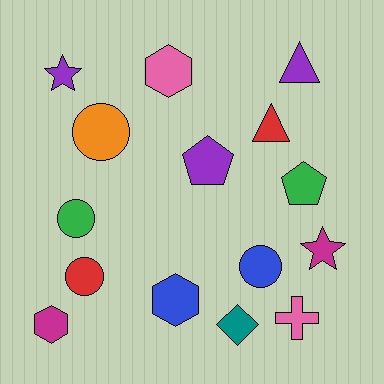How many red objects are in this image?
There are 2 red objects.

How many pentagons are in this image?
There are 2 pentagons.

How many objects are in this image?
There are 15 objects.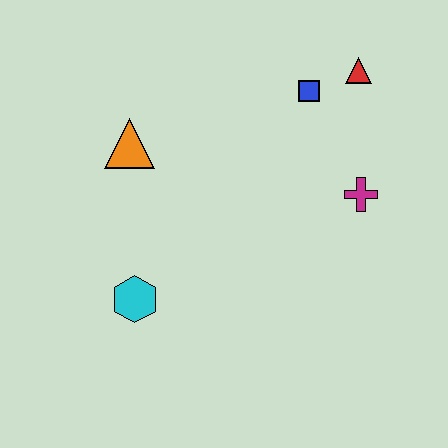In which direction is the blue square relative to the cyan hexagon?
The blue square is above the cyan hexagon.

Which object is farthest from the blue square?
The cyan hexagon is farthest from the blue square.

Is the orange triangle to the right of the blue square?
No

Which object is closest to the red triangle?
The blue square is closest to the red triangle.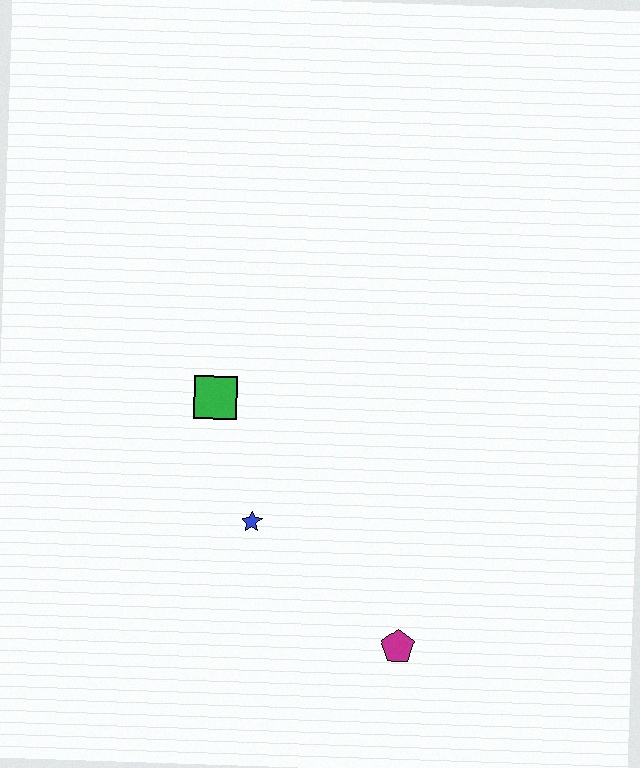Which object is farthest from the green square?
The magenta pentagon is farthest from the green square.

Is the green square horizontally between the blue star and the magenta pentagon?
No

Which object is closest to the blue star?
The green square is closest to the blue star.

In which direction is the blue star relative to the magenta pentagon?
The blue star is to the left of the magenta pentagon.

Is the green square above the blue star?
Yes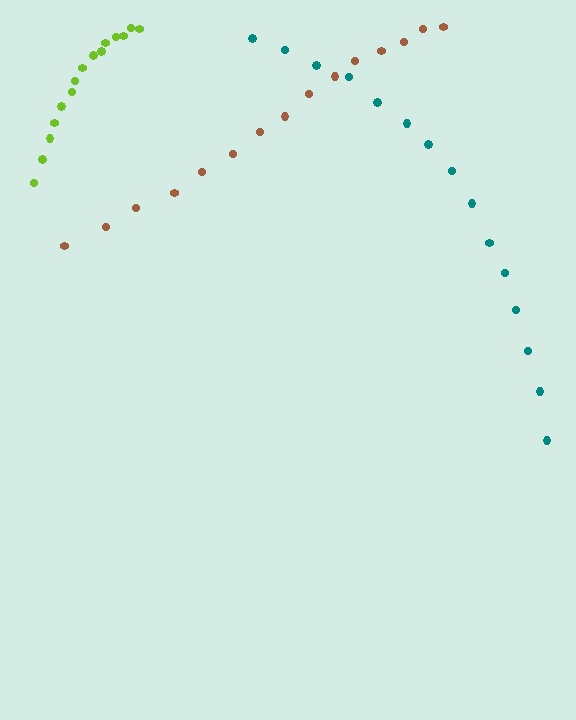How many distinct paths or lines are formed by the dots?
There are 3 distinct paths.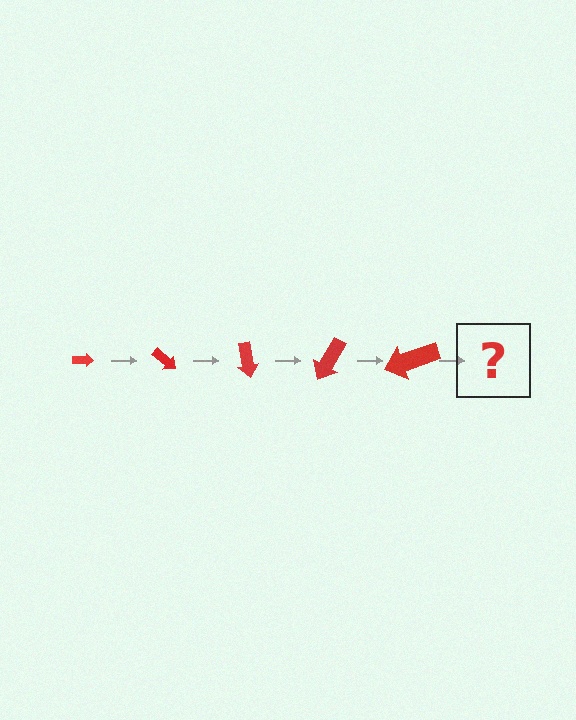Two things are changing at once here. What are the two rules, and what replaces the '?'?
The two rules are that the arrow grows larger each step and it rotates 40 degrees each step. The '?' should be an arrow, larger than the previous one and rotated 200 degrees from the start.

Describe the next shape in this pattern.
It should be an arrow, larger than the previous one and rotated 200 degrees from the start.